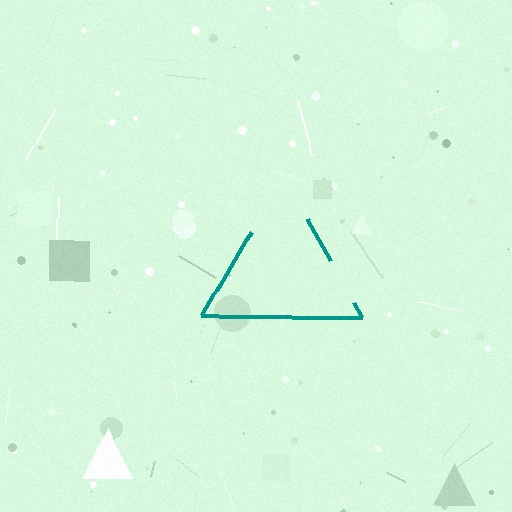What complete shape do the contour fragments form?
The contour fragments form a triangle.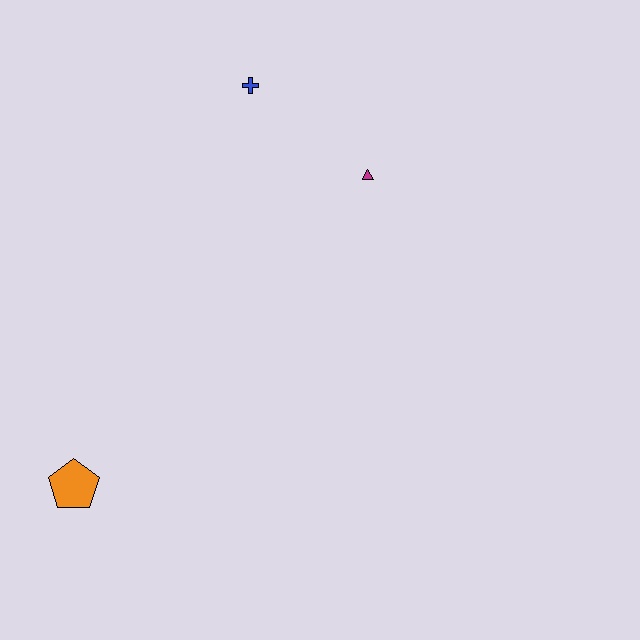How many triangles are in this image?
There is 1 triangle.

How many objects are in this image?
There are 3 objects.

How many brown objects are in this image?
There are no brown objects.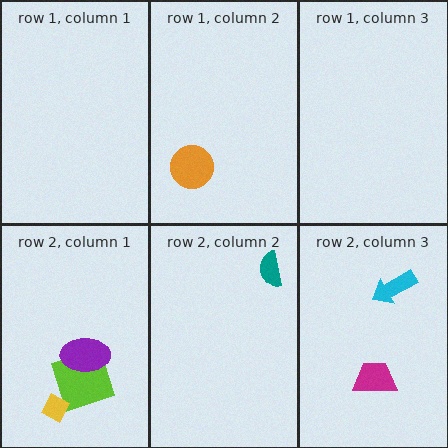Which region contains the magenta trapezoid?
The row 2, column 3 region.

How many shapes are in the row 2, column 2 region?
1.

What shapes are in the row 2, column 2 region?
The teal semicircle.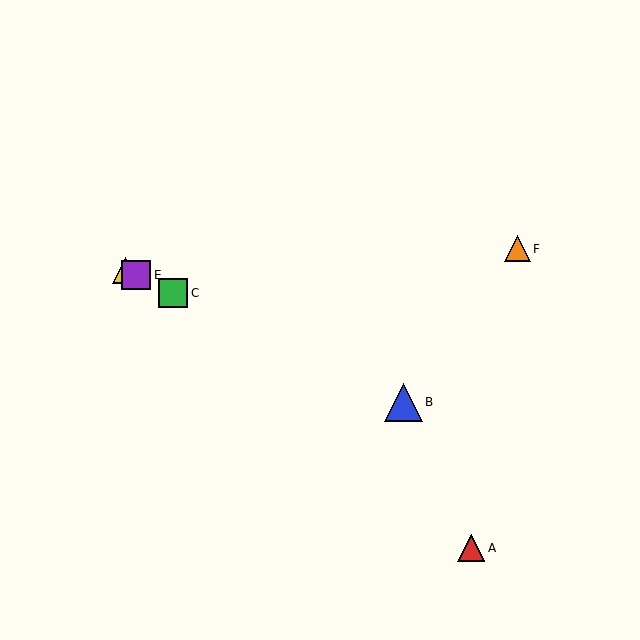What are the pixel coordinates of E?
Object E is at (136, 275).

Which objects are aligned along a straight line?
Objects B, C, D, E are aligned along a straight line.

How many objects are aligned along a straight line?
4 objects (B, C, D, E) are aligned along a straight line.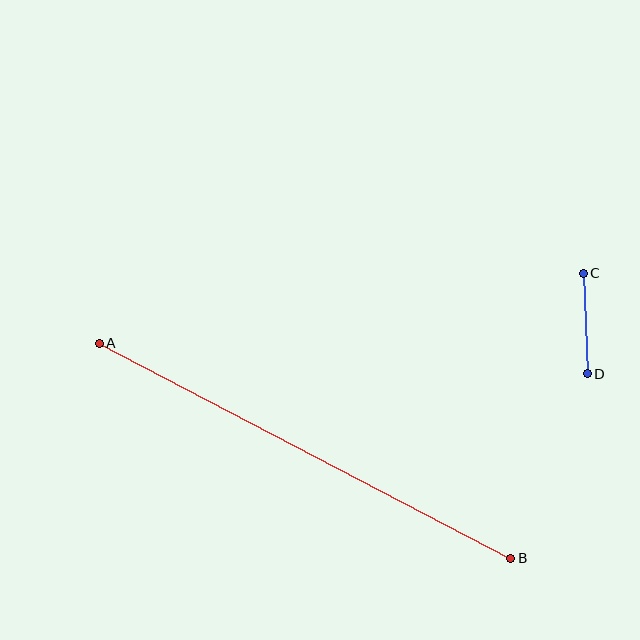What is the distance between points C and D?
The distance is approximately 100 pixels.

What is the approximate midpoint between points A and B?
The midpoint is at approximately (305, 451) pixels.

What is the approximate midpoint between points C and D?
The midpoint is at approximately (585, 324) pixels.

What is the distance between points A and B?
The distance is approximately 465 pixels.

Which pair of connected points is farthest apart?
Points A and B are farthest apart.